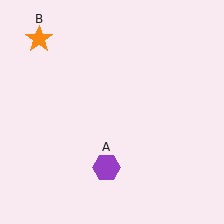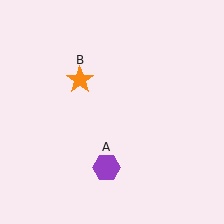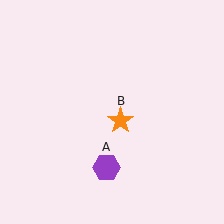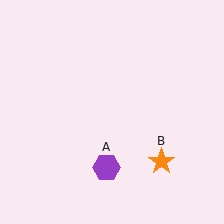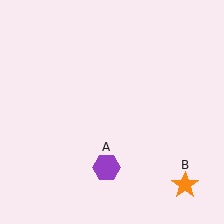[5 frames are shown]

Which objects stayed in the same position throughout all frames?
Purple hexagon (object A) remained stationary.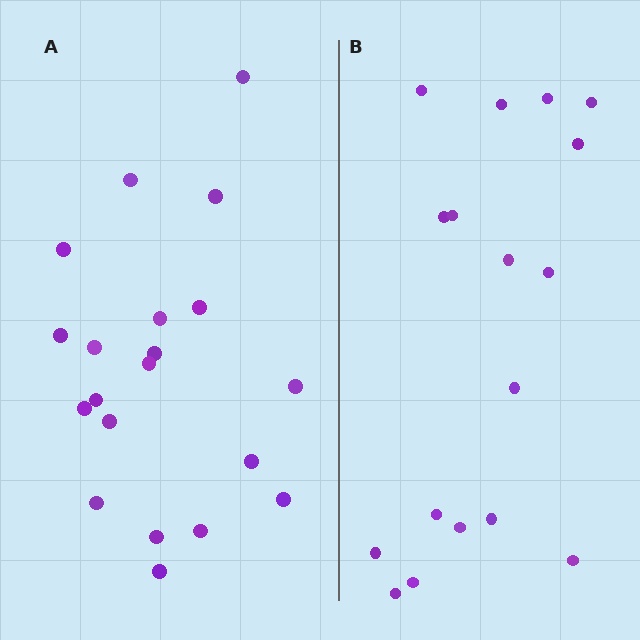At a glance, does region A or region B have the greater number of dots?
Region A (the left region) has more dots.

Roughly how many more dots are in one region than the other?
Region A has just a few more — roughly 2 or 3 more dots than region B.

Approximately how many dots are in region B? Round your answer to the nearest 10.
About 20 dots. (The exact count is 17, which rounds to 20.)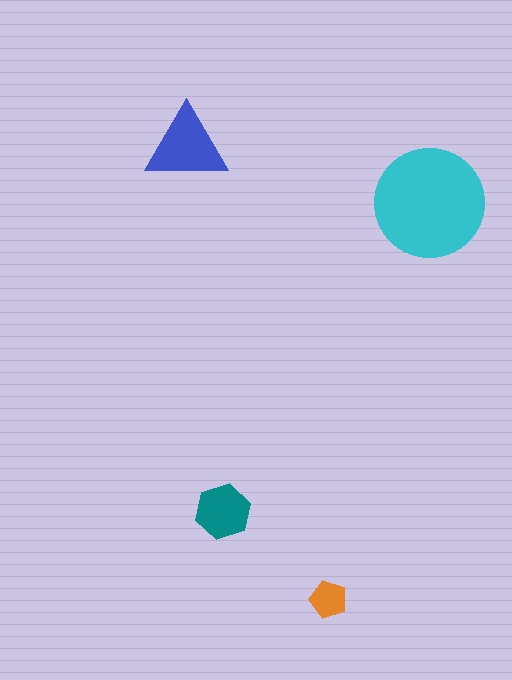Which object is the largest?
The cyan circle.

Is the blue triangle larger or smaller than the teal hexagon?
Larger.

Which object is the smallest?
The orange pentagon.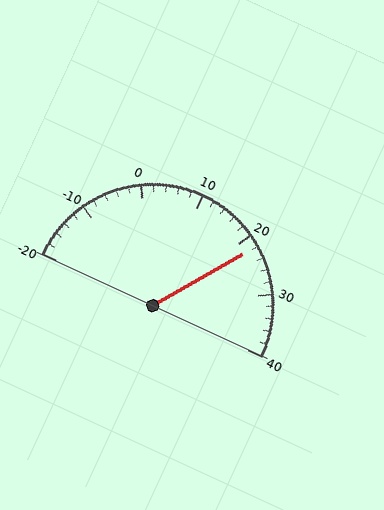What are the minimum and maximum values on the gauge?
The gauge ranges from -20 to 40.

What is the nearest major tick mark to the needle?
The nearest major tick mark is 20.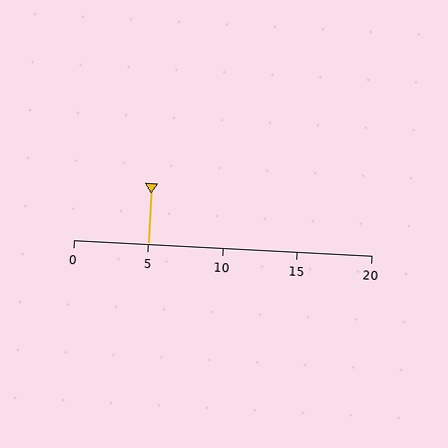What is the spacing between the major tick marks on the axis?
The major ticks are spaced 5 apart.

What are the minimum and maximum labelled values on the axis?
The axis runs from 0 to 20.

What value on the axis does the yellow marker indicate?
The marker indicates approximately 5.